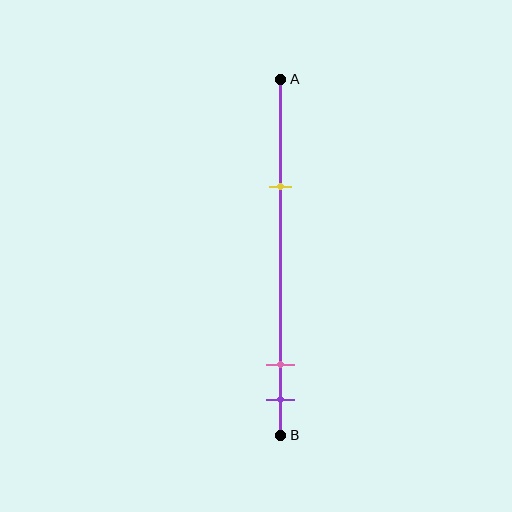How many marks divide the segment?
There are 3 marks dividing the segment.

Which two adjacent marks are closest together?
The pink and purple marks are the closest adjacent pair.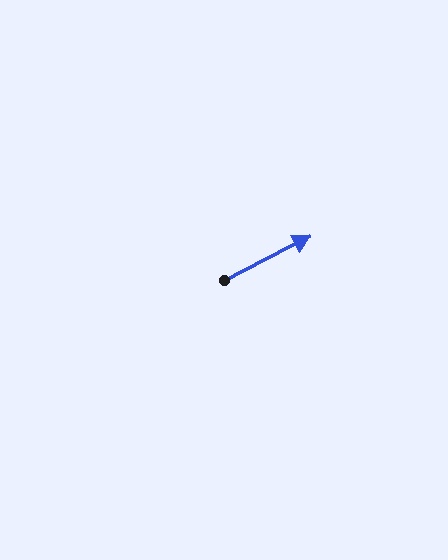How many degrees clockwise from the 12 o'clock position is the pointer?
Approximately 63 degrees.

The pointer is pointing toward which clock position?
Roughly 2 o'clock.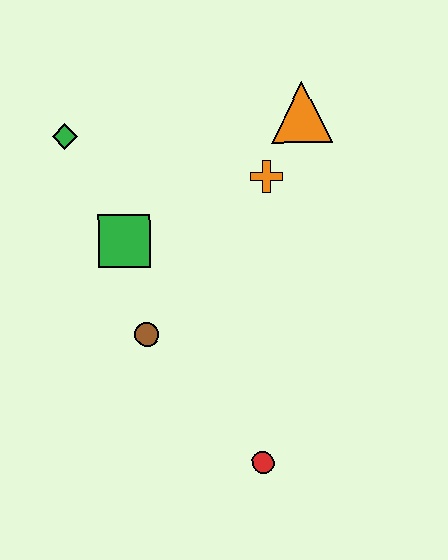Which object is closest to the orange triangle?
The orange cross is closest to the orange triangle.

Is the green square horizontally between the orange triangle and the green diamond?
Yes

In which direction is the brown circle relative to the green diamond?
The brown circle is below the green diamond.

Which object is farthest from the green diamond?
The red circle is farthest from the green diamond.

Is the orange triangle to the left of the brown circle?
No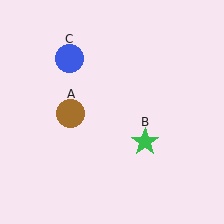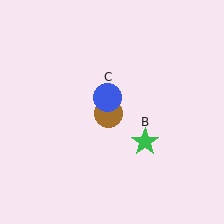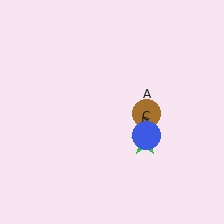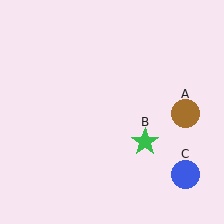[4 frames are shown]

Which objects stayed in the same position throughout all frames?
Green star (object B) remained stationary.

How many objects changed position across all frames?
2 objects changed position: brown circle (object A), blue circle (object C).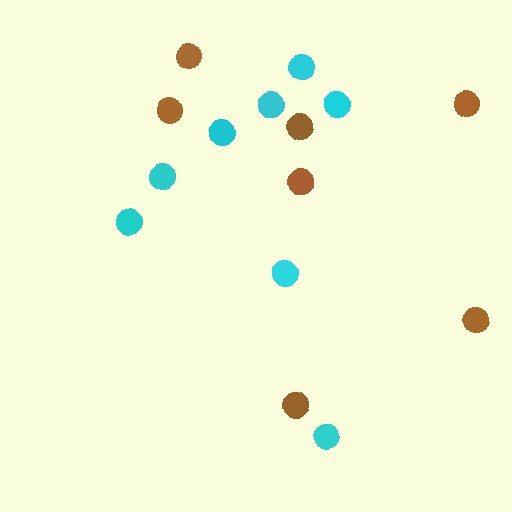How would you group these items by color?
There are 2 groups: one group of cyan circles (8) and one group of brown circles (7).